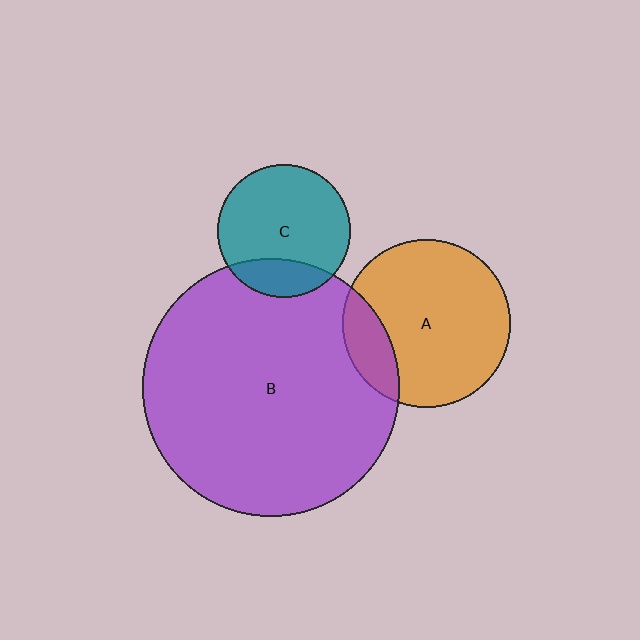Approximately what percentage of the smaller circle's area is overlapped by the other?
Approximately 20%.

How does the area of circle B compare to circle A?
Approximately 2.3 times.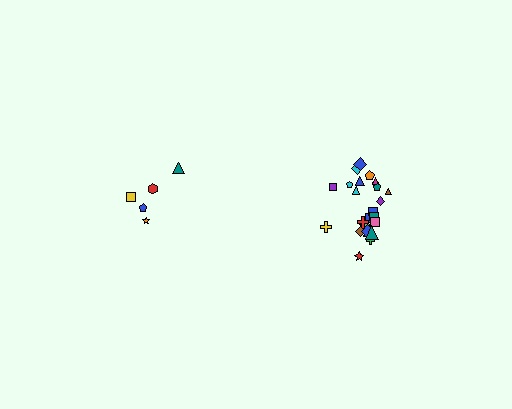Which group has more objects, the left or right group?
The right group.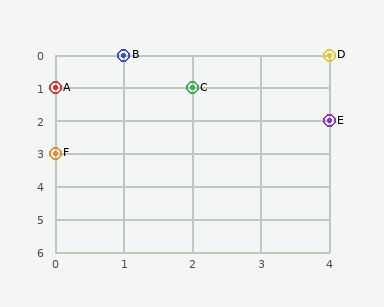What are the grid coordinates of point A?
Point A is at grid coordinates (0, 1).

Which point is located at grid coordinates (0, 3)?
Point F is at (0, 3).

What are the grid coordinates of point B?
Point B is at grid coordinates (1, 0).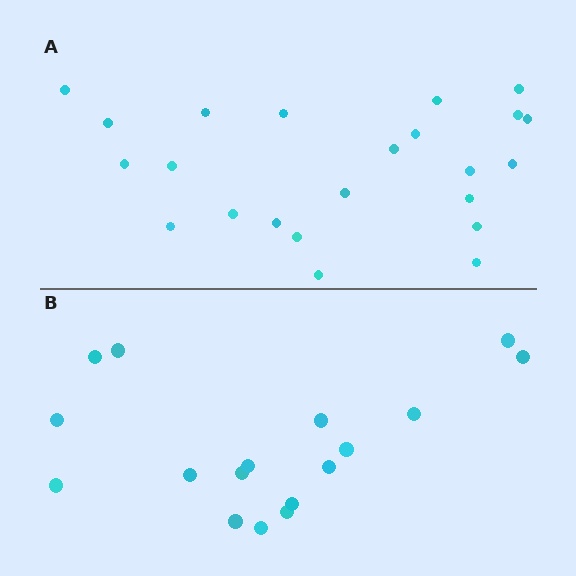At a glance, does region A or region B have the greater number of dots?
Region A (the top region) has more dots.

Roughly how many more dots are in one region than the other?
Region A has about 6 more dots than region B.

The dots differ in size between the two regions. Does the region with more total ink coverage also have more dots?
No. Region B has more total ink coverage because its dots are larger, but region A actually contains more individual dots. Total area can be misleading — the number of items is what matters here.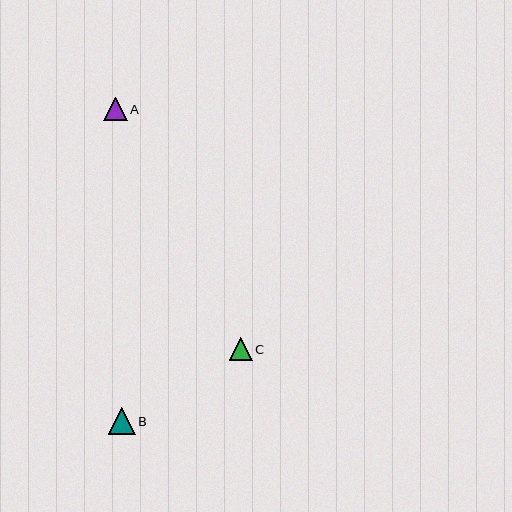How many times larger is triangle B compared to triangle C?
Triangle B is approximately 1.2 times the size of triangle C.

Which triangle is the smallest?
Triangle C is the smallest with a size of approximately 23 pixels.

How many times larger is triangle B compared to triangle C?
Triangle B is approximately 1.2 times the size of triangle C.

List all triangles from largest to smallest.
From largest to smallest: B, A, C.